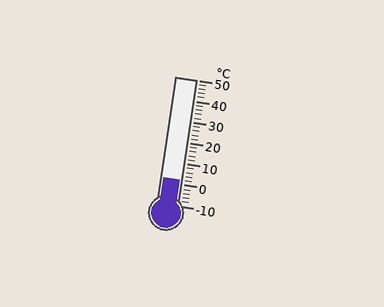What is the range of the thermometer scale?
The thermometer scale ranges from -10°C to 50°C.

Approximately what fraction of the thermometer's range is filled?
The thermometer is filled to approximately 20% of its range.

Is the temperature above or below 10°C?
The temperature is below 10°C.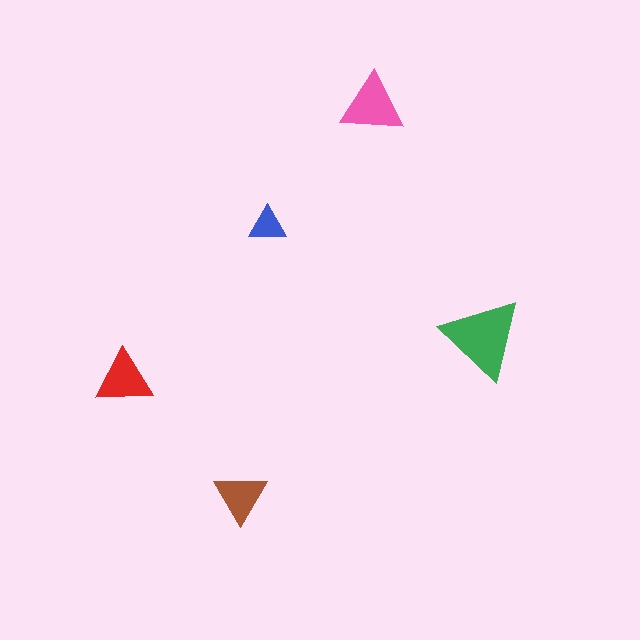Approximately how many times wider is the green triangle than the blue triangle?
About 2 times wider.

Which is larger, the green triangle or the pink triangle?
The green one.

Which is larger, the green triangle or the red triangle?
The green one.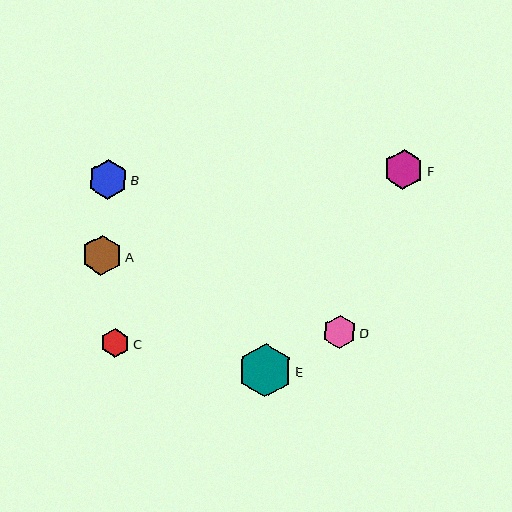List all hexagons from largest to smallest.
From largest to smallest: E, A, F, B, D, C.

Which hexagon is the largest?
Hexagon E is the largest with a size of approximately 53 pixels.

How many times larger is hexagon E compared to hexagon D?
Hexagon E is approximately 1.6 times the size of hexagon D.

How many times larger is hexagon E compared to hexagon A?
Hexagon E is approximately 1.3 times the size of hexagon A.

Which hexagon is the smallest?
Hexagon C is the smallest with a size of approximately 29 pixels.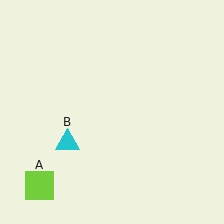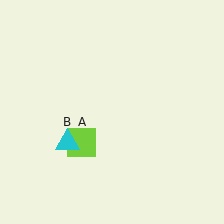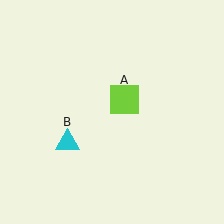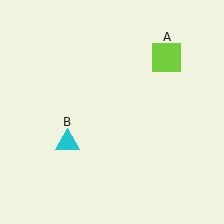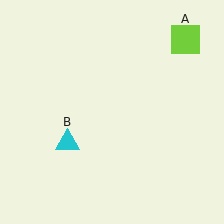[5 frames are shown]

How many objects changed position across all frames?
1 object changed position: lime square (object A).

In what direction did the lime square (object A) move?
The lime square (object A) moved up and to the right.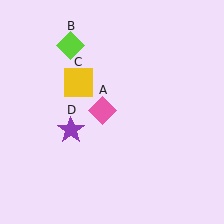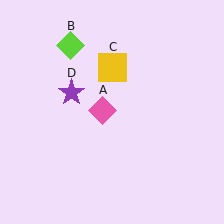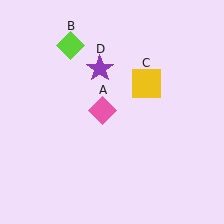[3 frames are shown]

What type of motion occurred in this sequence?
The yellow square (object C), purple star (object D) rotated clockwise around the center of the scene.